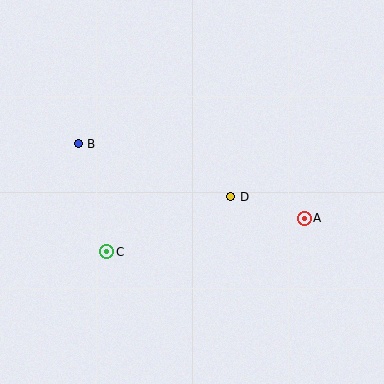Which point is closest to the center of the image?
Point D at (231, 197) is closest to the center.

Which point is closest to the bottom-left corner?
Point C is closest to the bottom-left corner.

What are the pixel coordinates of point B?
Point B is at (78, 144).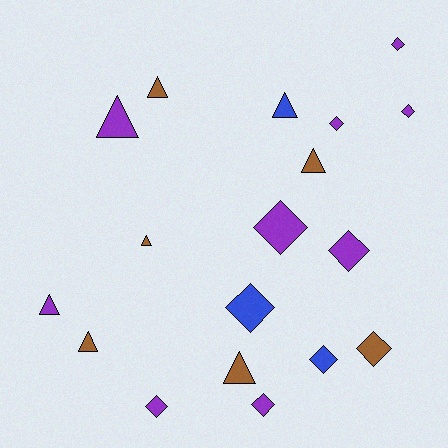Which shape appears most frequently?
Diamond, with 10 objects.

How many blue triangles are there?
There is 1 blue triangle.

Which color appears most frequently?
Purple, with 9 objects.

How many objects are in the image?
There are 18 objects.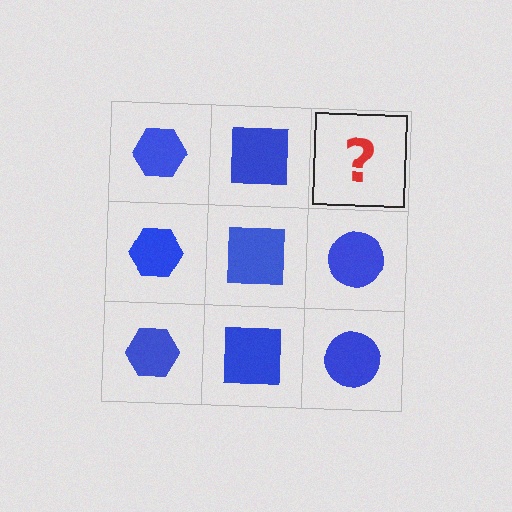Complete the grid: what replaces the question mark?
The question mark should be replaced with a blue circle.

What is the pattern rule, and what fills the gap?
The rule is that each column has a consistent shape. The gap should be filled with a blue circle.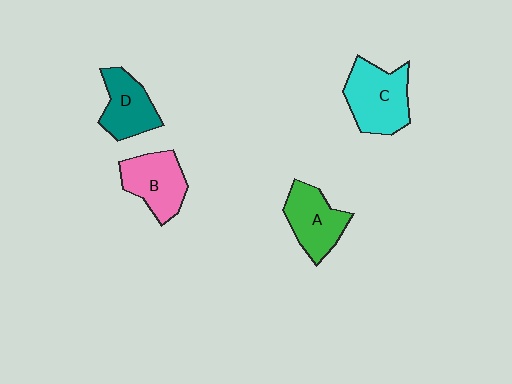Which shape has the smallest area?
Shape D (teal).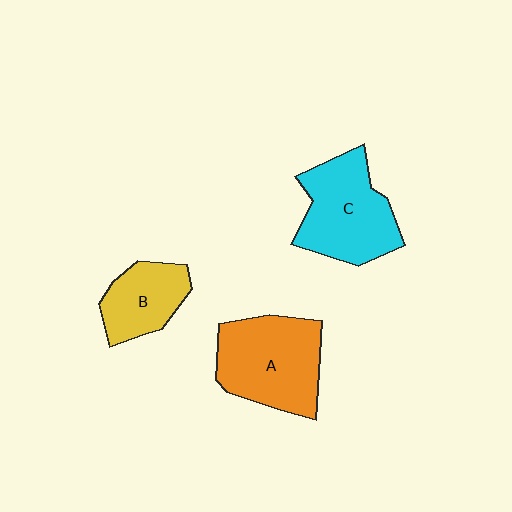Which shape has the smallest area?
Shape B (yellow).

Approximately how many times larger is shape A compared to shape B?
Approximately 1.6 times.